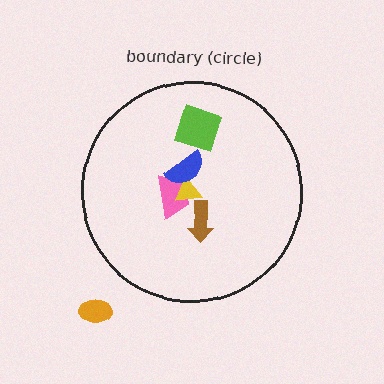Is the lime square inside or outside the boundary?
Inside.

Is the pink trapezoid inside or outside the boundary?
Inside.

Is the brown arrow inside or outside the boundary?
Inside.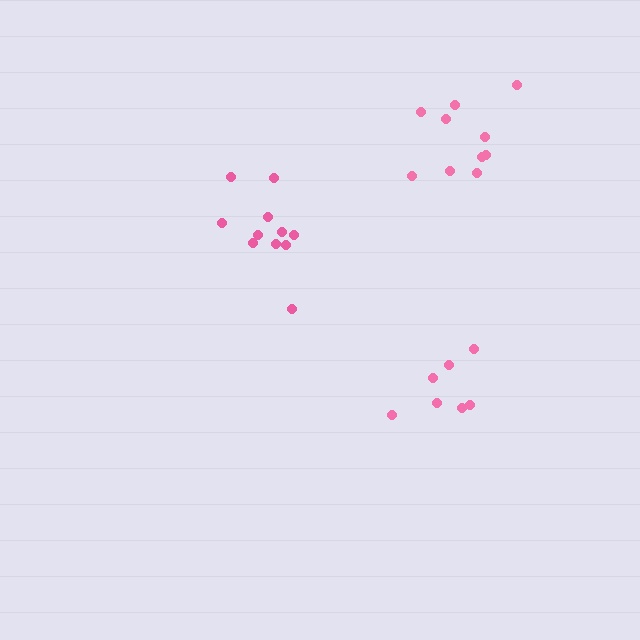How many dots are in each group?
Group 1: 7 dots, Group 2: 10 dots, Group 3: 11 dots (28 total).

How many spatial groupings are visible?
There are 3 spatial groupings.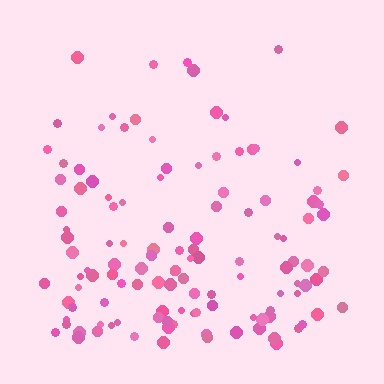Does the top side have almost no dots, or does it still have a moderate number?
Still a moderate number, just noticeably fewer than the bottom.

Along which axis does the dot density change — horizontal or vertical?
Vertical.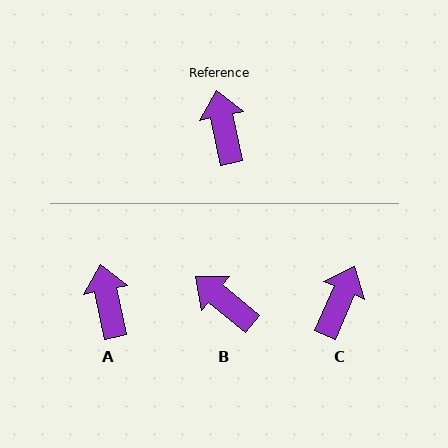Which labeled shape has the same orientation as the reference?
A.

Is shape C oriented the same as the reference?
No, it is off by about 35 degrees.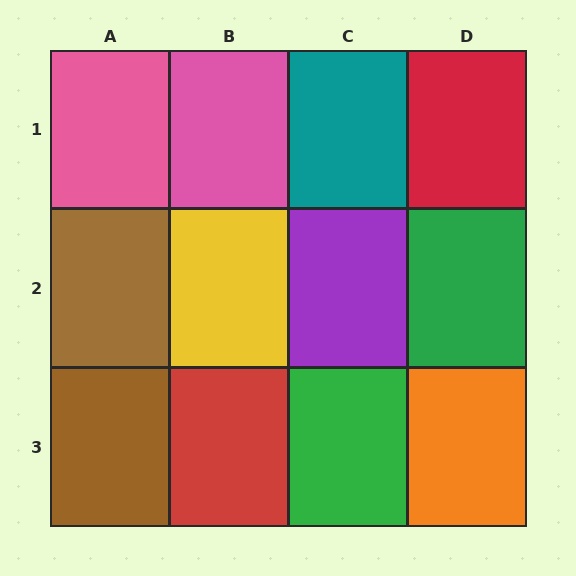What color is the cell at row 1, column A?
Pink.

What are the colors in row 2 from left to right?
Brown, yellow, purple, green.